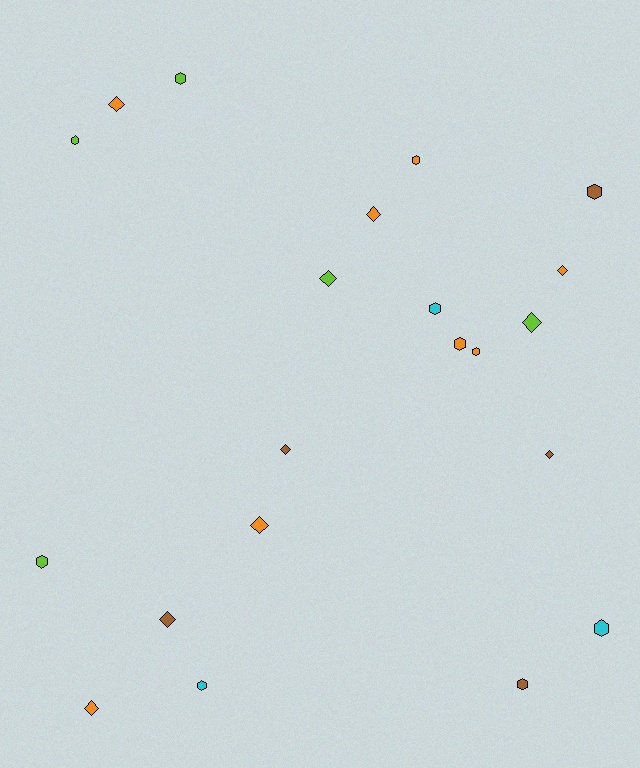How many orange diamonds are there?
There are 5 orange diamonds.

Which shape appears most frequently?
Hexagon, with 11 objects.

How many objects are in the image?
There are 21 objects.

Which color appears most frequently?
Orange, with 8 objects.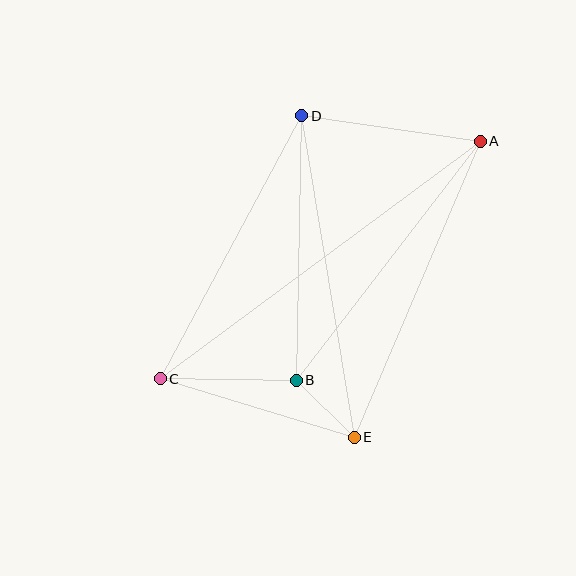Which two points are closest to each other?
Points B and E are closest to each other.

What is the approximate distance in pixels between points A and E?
The distance between A and E is approximately 322 pixels.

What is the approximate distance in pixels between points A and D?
The distance between A and D is approximately 180 pixels.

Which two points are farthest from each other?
Points A and C are farthest from each other.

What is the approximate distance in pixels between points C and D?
The distance between C and D is approximately 299 pixels.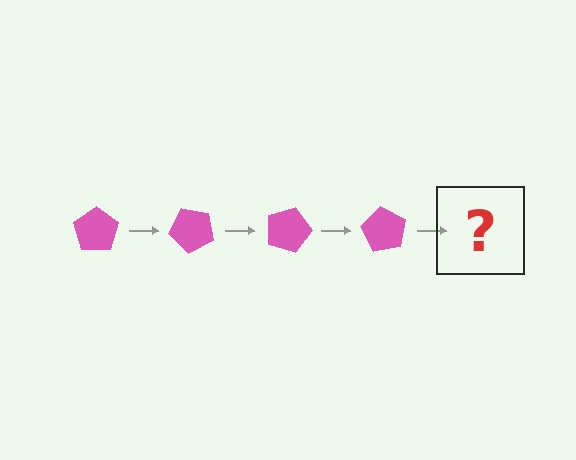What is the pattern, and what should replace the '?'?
The pattern is that the pentagon rotates 45 degrees each step. The '?' should be a pink pentagon rotated 180 degrees.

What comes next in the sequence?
The next element should be a pink pentagon rotated 180 degrees.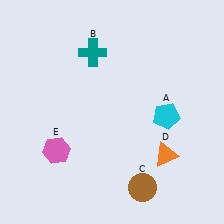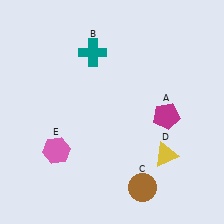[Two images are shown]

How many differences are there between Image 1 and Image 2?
There are 2 differences between the two images.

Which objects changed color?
A changed from cyan to magenta. D changed from orange to yellow.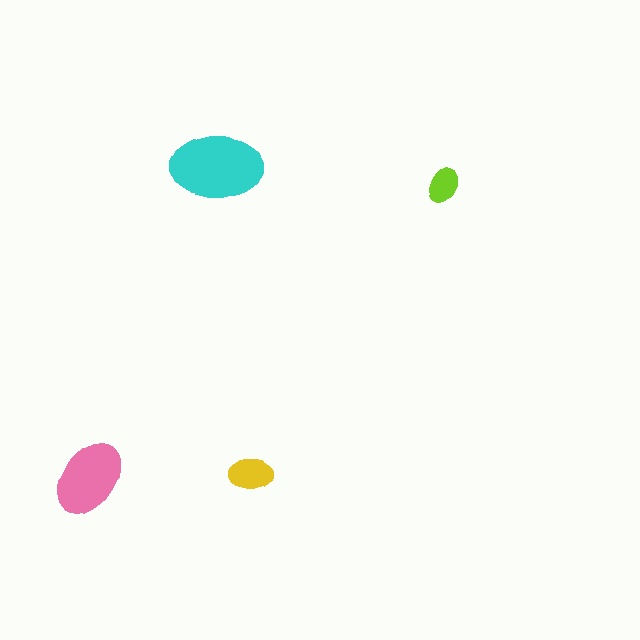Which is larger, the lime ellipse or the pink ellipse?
The pink one.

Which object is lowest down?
The pink ellipse is bottommost.